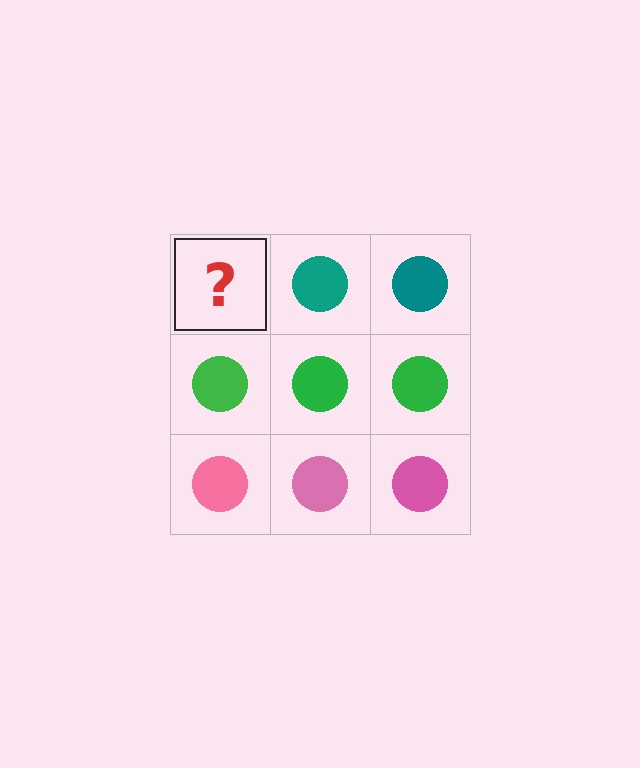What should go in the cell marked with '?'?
The missing cell should contain a teal circle.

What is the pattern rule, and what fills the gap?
The rule is that each row has a consistent color. The gap should be filled with a teal circle.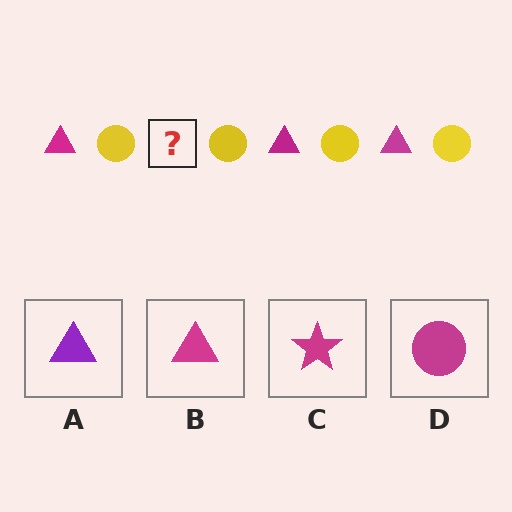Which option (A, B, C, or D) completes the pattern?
B.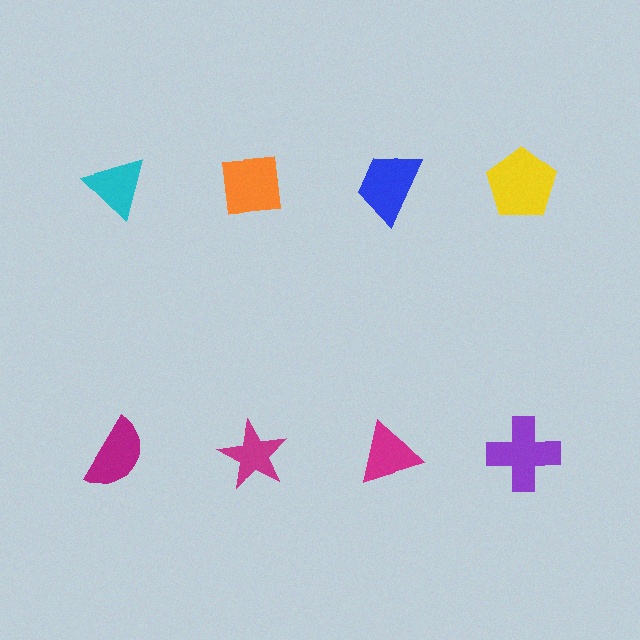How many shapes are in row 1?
4 shapes.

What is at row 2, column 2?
A magenta star.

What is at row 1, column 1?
A cyan triangle.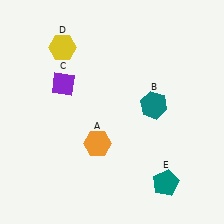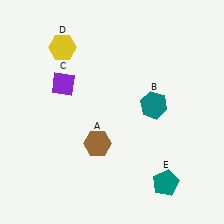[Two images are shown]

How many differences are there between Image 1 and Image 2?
There is 1 difference between the two images.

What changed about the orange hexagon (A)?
In Image 1, A is orange. In Image 2, it changed to brown.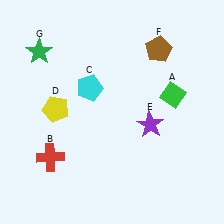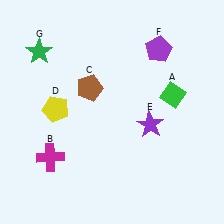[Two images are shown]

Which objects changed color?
B changed from red to magenta. C changed from cyan to brown. F changed from brown to purple.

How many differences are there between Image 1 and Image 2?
There are 3 differences between the two images.